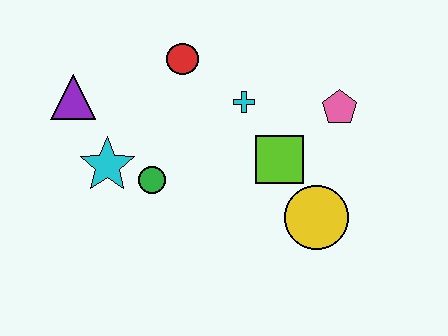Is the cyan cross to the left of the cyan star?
No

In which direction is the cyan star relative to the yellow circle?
The cyan star is to the left of the yellow circle.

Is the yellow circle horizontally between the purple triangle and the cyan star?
No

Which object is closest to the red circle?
The cyan cross is closest to the red circle.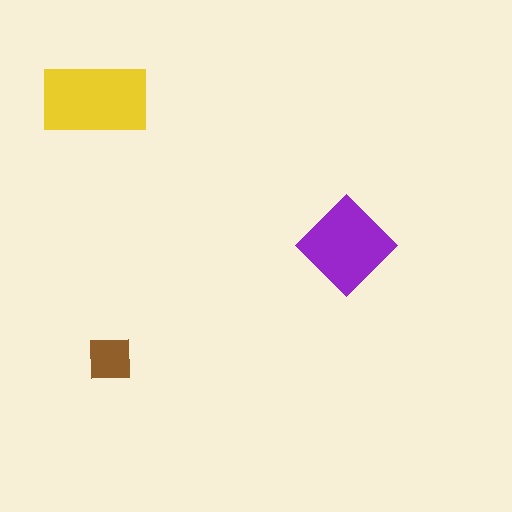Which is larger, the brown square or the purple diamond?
The purple diamond.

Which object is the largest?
The yellow rectangle.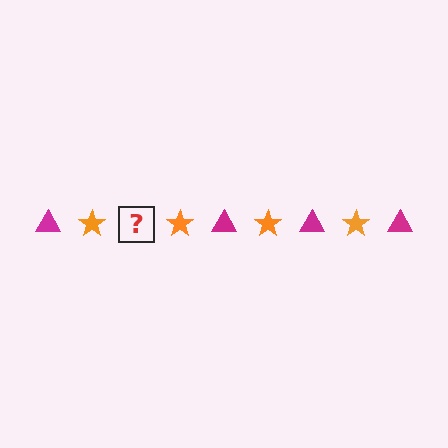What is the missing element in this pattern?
The missing element is a magenta triangle.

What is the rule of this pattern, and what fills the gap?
The rule is that the pattern alternates between magenta triangle and orange star. The gap should be filled with a magenta triangle.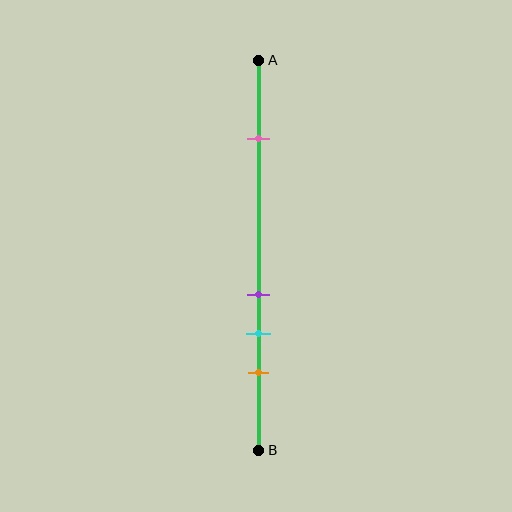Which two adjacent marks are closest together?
The purple and cyan marks are the closest adjacent pair.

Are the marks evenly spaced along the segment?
No, the marks are not evenly spaced.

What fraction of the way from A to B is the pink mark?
The pink mark is approximately 20% (0.2) of the way from A to B.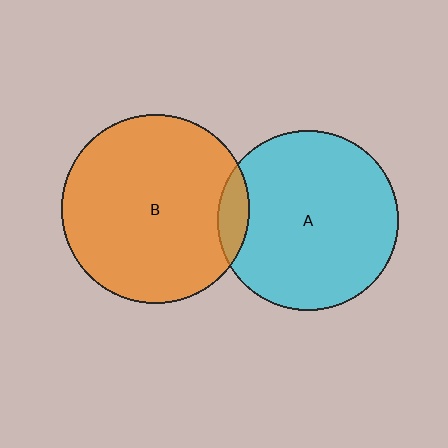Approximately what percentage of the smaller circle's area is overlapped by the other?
Approximately 10%.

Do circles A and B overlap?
Yes.